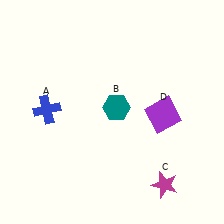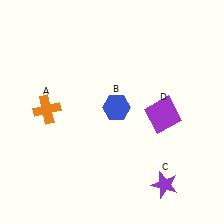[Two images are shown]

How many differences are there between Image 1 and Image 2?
There are 3 differences between the two images.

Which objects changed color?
A changed from blue to orange. B changed from teal to blue. C changed from magenta to purple.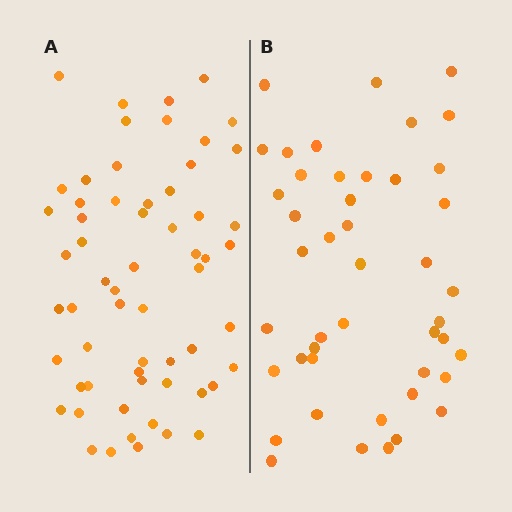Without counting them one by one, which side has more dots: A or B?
Region A (the left region) has more dots.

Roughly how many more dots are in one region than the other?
Region A has approximately 15 more dots than region B.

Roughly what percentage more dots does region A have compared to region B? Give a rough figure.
About 35% more.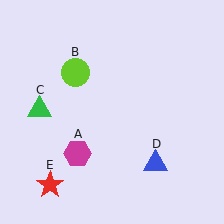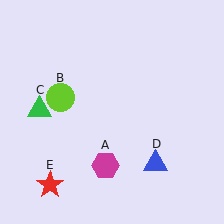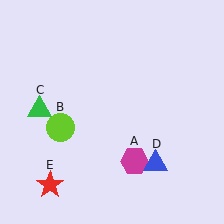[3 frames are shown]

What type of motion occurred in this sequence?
The magenta hexagon (object A), lime circle (object B) rotated counterclockwise around the center of the scene.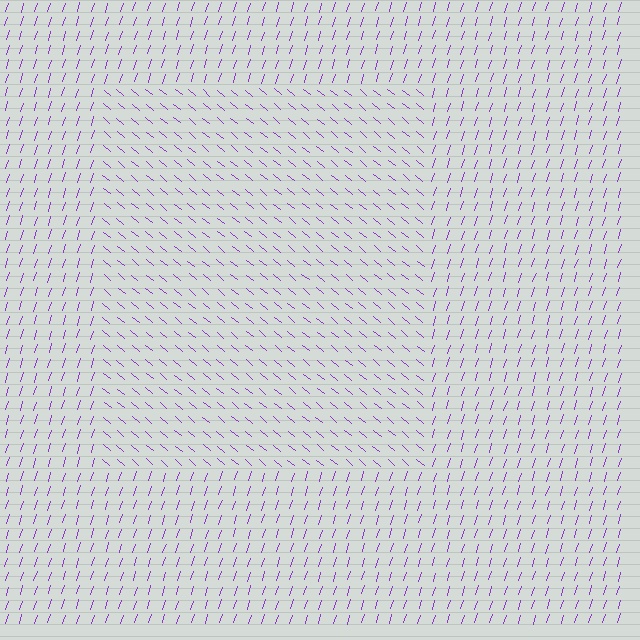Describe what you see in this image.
The image is filled with small purple line segments. A rectangle region in the image has lines oriented differently from the surrounding lines, creating a visible texture boundary.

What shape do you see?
I see a rectangle.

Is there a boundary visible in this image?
Yes, there is a texture boundary formed by a change in line orientation.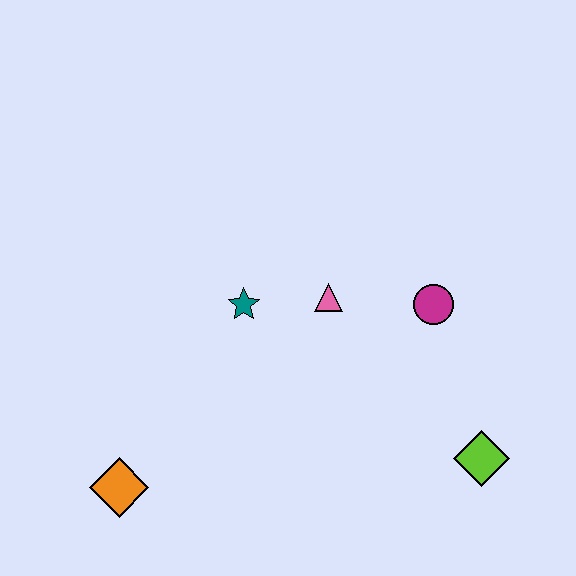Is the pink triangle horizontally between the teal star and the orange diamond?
No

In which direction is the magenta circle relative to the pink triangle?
The magenta circle is to the right of the pink triangle.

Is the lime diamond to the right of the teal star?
Yes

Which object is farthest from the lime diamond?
The orange diamond is farthest from the lime diamond.